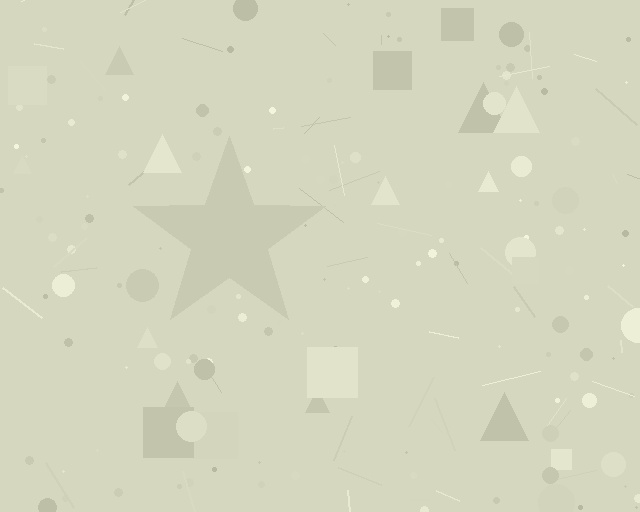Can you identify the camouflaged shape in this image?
The camouflaged shape is a star.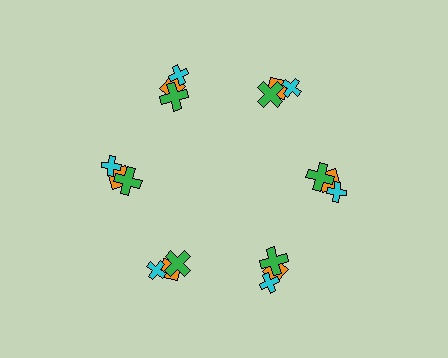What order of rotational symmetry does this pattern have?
This pattern has 6-fold rotational symmetry.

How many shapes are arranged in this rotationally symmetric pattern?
There are 18 shapes, arranged in 6 groups of 3.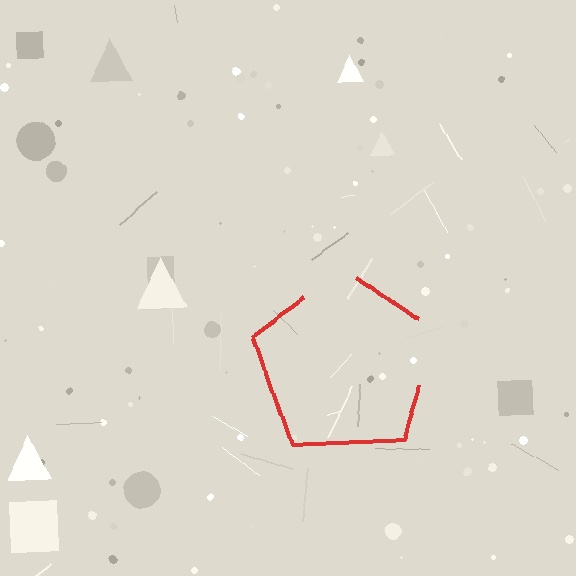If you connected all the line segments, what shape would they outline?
They would outline a pentagon.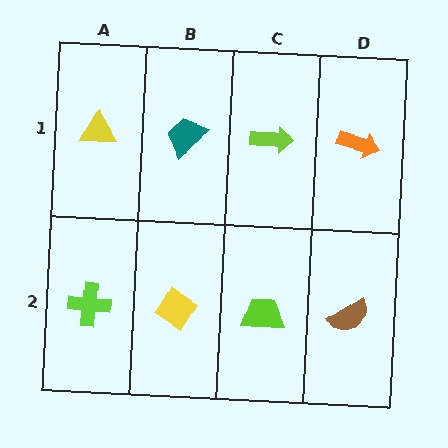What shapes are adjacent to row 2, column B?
A teal trapezoid (row 1, column B), a lime cross (row 2, column A), a lime trapezoid (row 2, column C).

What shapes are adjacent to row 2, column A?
A yellow triangle (row 1, column A), a yellow diamond (row 2, column B).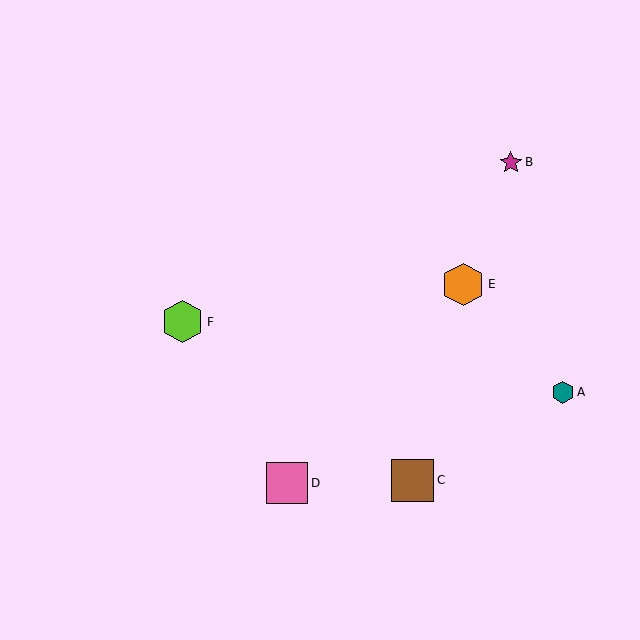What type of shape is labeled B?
Shape B is a magenta star.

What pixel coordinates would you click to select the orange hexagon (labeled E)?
Click at (463, 284) to select the orange hexagon E.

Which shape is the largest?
The orange hexagon (labeled E) is the largest.